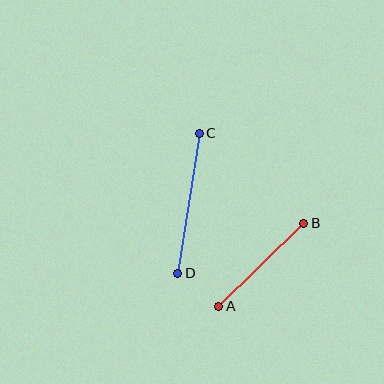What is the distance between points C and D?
The distance is approximately 142 pixels.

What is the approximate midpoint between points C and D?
The midpoint is at approximately (188, 203) pixels.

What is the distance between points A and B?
The distance is approximately 119 pixels.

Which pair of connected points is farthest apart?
Points C and D are farthest apart.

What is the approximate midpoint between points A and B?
The midpoint is at approximately (261, 265) pixels.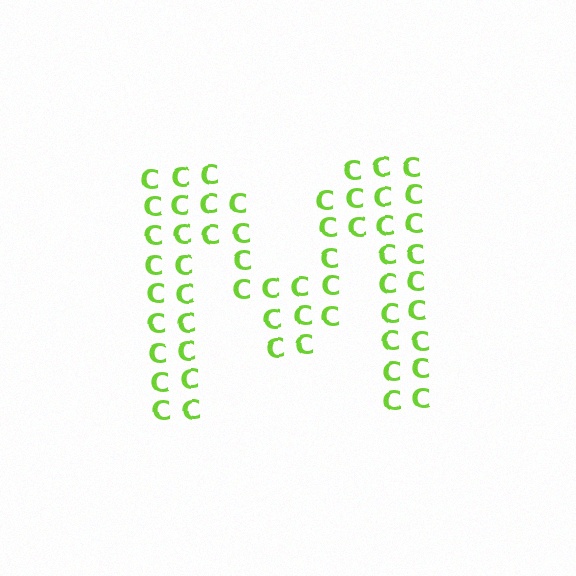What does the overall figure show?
The overall figure shows the letter M.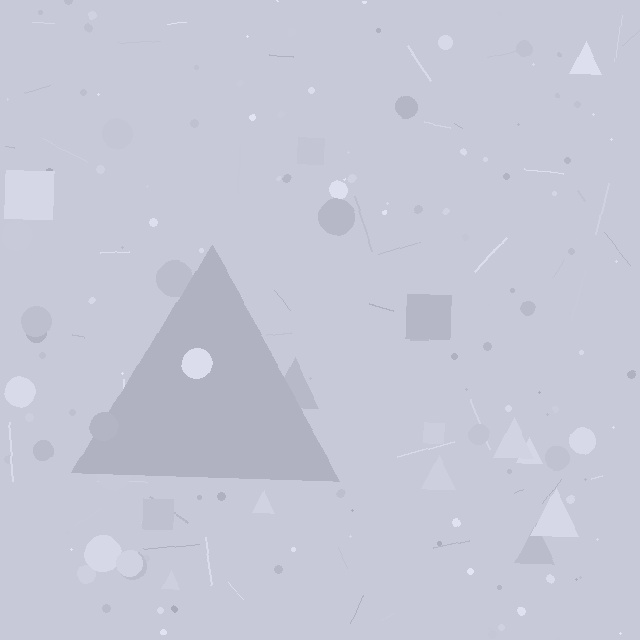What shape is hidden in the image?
A triangle is hidden in the image.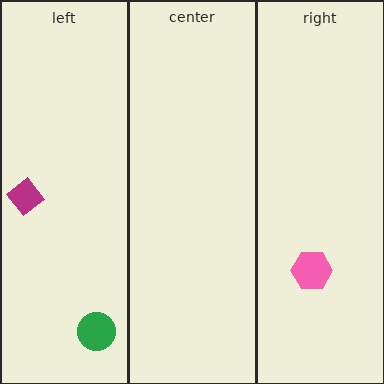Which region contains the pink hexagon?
The right region.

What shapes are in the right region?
The pink hexagon.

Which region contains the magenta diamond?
The left region.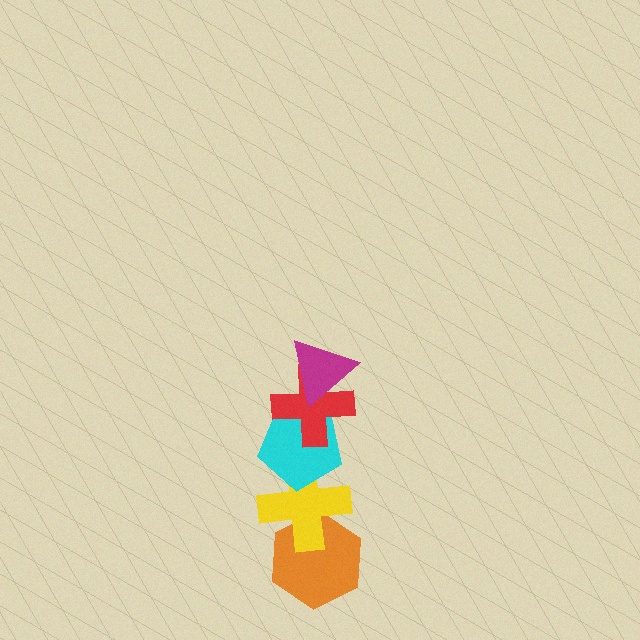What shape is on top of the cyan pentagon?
The red cross is on top of the cyan pentagon.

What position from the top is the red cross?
The red cross is 2nd from the top.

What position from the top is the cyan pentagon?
The cyan pentagon is 3rd from the top.